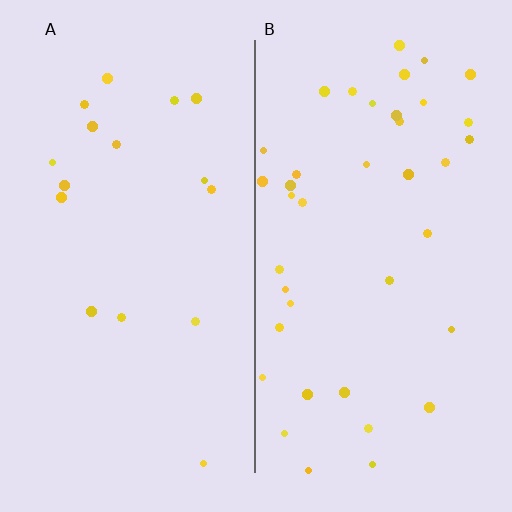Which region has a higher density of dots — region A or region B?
B (the right).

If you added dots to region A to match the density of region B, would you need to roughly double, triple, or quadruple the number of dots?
Approximately double.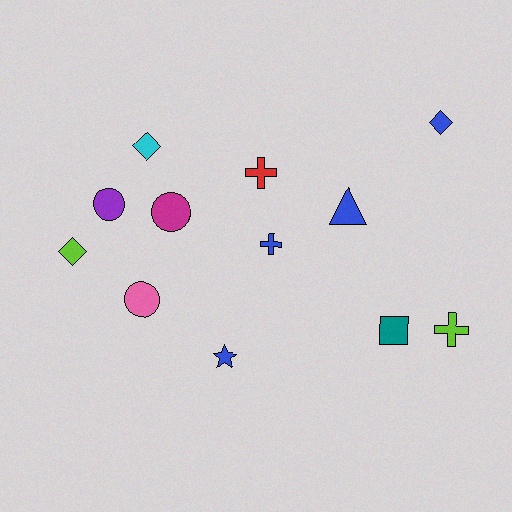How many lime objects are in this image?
There are 2 lime objects.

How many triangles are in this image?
There is 1 triangle.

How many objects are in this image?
There are 12 objects.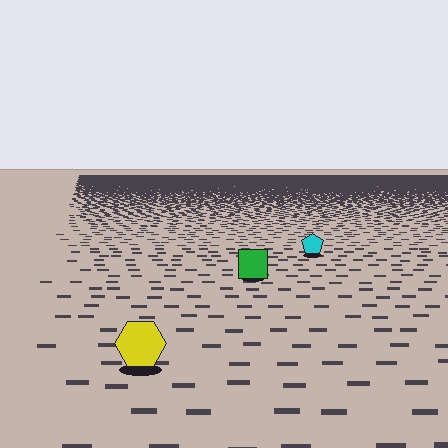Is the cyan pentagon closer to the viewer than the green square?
No. The green square is closer — you can tell from the texture gradient: the ground texture is coarser near it.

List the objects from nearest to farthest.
From nearest to farthest: the yellow hexagon, the green square, the cyan pentagon.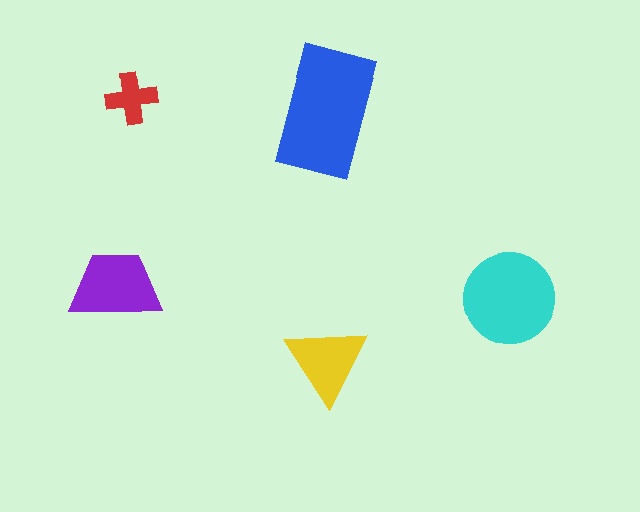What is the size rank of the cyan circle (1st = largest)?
2nd.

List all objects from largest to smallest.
The blue rectangle, the cyan circle, the purple trapezoid, the yellow triangle, the red cross.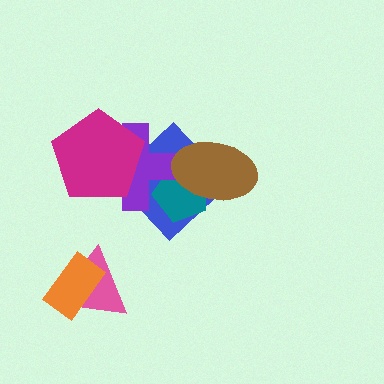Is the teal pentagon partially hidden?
Yes, it is partially covered by another shape.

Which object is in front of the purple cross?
The magenta pentagon is in front of the purple cross.